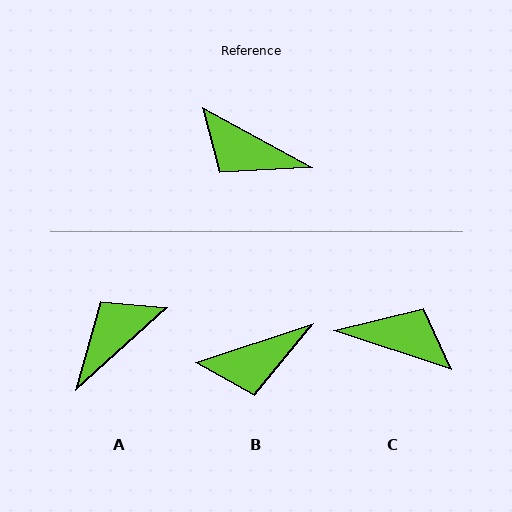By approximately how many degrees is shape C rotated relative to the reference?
Approximately 170 degrees clockwise.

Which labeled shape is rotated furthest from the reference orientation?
C, about 170 degrees away.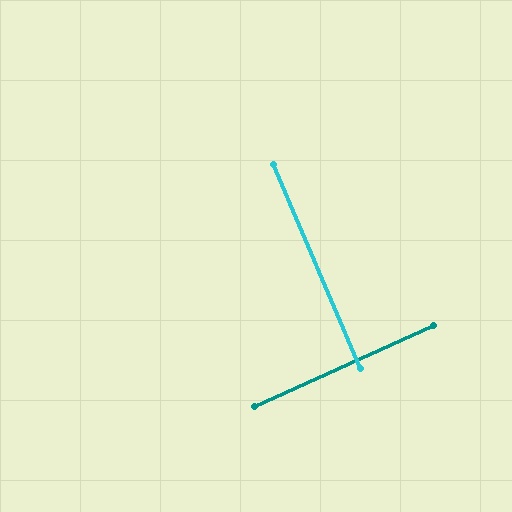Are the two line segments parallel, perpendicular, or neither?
Perpendicular — they meet at approximately 89°.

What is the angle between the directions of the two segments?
Approximately 89 degrees.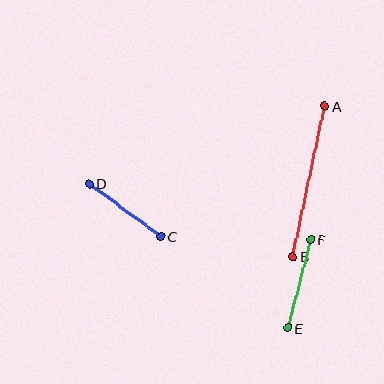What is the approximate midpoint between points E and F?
The midpoint is at approximately (299, 284) pixels.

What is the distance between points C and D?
The distance is approximately 89 pixels.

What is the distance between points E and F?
The distance is approximately 91 pixels.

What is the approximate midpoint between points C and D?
The midpoint is at approximately (125, 210) pixels.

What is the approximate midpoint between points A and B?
The midpoint is at approximately (309, 181) pixels.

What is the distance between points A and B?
The distance is approximately 154 pixels.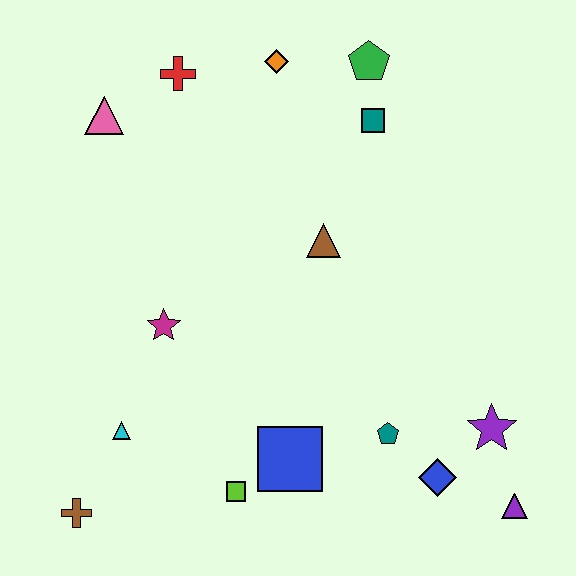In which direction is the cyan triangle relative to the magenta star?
The cyan triangle is below the magenta star.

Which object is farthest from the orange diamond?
The purple triangle is farthest from the orange diamond.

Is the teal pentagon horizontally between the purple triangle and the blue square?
Yes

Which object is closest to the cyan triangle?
The brown cross is closest to the cyan triangle.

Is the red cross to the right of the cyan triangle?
Yes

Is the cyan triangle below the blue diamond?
No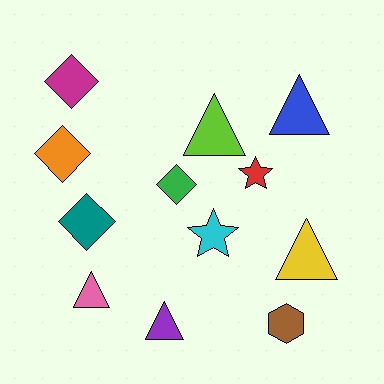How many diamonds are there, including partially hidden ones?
There are 4 diamonds.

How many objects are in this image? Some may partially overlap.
There are 12 objects.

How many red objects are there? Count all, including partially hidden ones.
There is 1 red object.